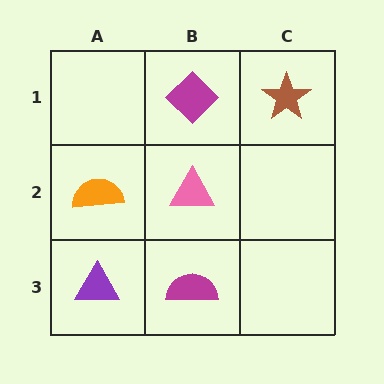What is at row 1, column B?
A magenta diamond.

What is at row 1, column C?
A brown star.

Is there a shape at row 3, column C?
No, that cell is empty.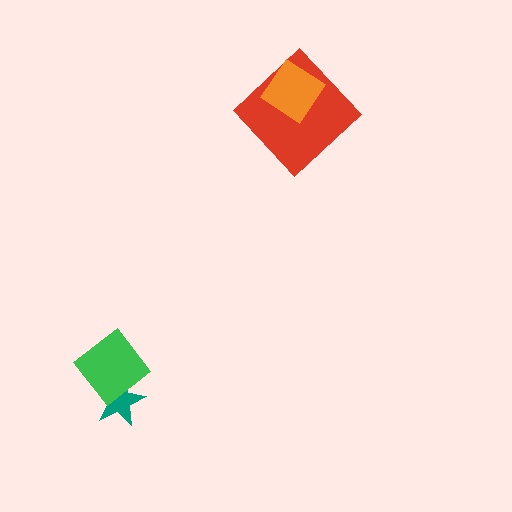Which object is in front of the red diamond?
The orange diamond is in front of the red diamond.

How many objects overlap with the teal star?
1 object overlaps with the teal star.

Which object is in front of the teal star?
The green diamond is in front of the teal star.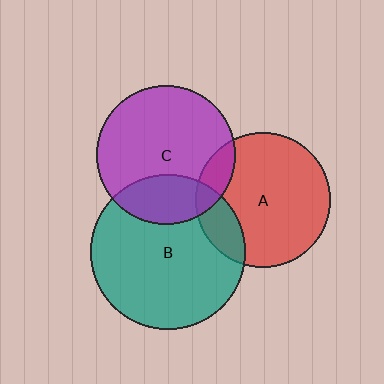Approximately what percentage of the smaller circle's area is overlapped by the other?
Approximately 15%.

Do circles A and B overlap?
Yes.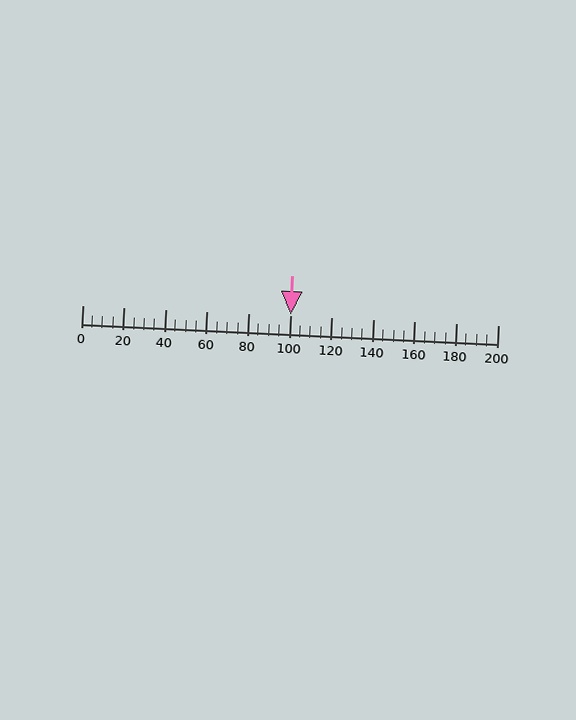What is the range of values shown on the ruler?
The ruler shows values from 0 to 200.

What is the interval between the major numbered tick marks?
The major tick marks are spaced 20 units apart.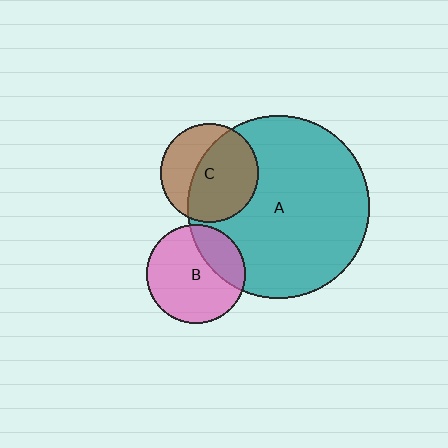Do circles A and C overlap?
Yes.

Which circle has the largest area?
Circle A (teal).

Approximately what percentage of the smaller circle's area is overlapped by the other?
Approximately 65%.